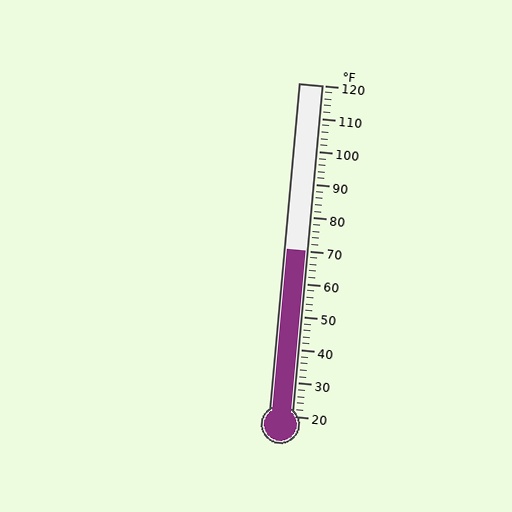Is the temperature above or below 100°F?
The temperature is below 100°F.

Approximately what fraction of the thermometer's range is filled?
The thermometer is filled to approximately 50% of its range.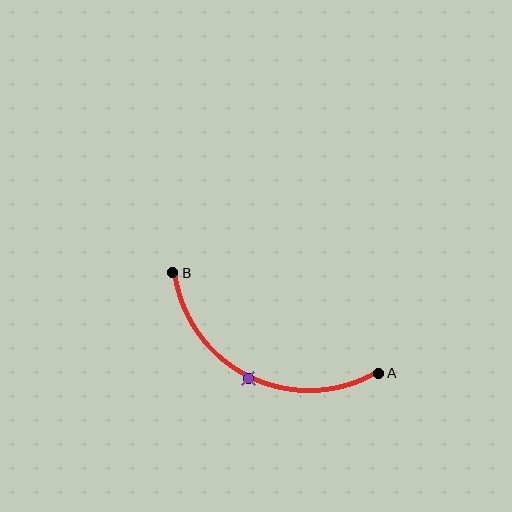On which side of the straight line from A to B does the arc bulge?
The arc bulges below the straight line connecting A and B.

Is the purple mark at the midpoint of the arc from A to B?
Yes. The purple mark lies on the arc at equal arc-length from both A and B — it is the arc midpoint.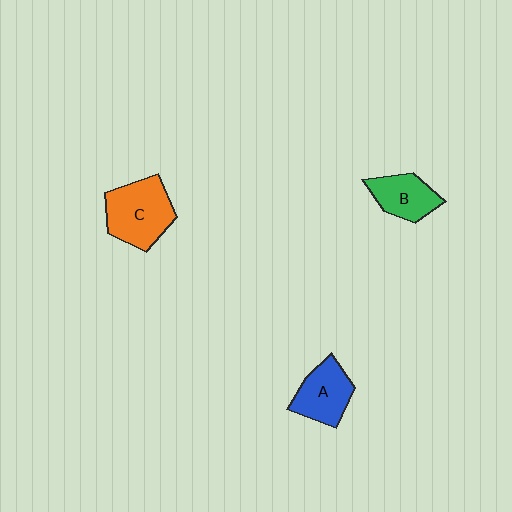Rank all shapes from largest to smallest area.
From largest to smallest: C (orange), A (blue), B (green).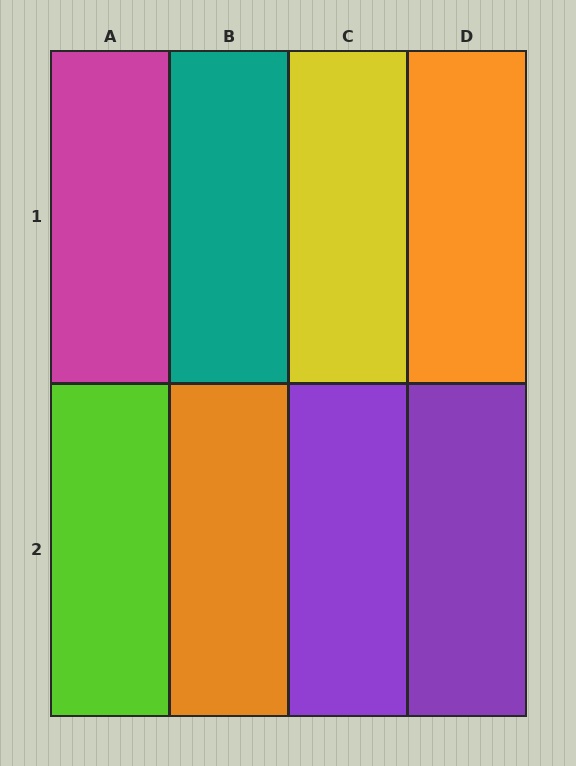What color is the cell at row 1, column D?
Orange.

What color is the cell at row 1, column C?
Yellow.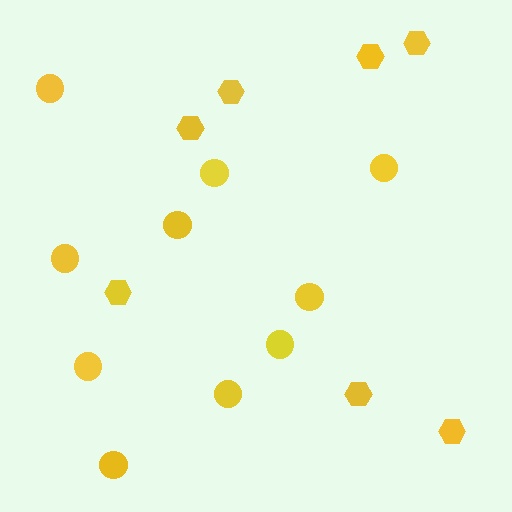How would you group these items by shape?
There are 2 groups: one group of hexagons (7) and one group of circles (10).